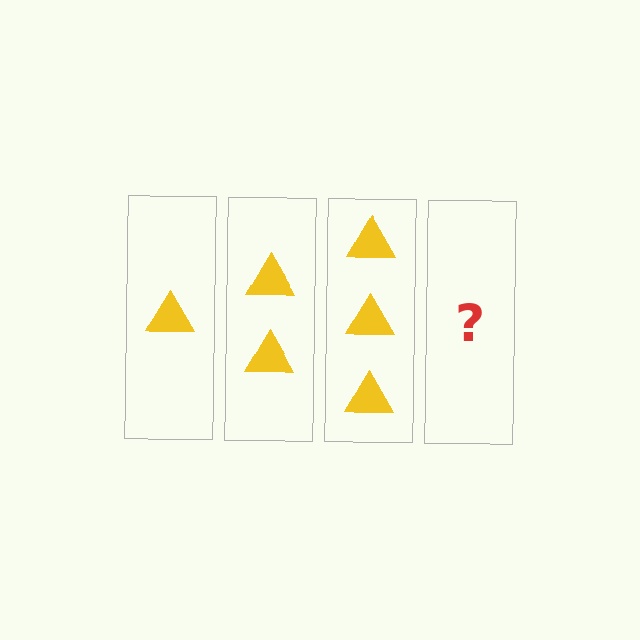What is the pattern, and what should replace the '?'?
The pattern is that each step adds one more triangle. The '?' should be 4 triangles.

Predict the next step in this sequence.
The next step is 4 triangles.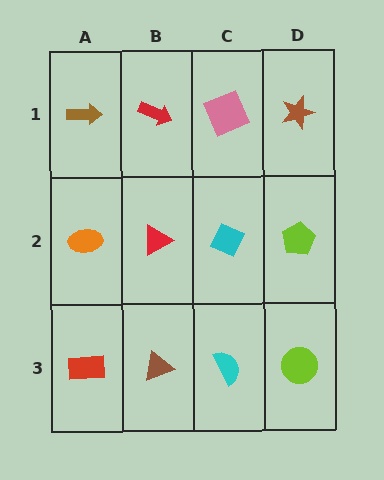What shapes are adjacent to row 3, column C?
A cyan diamond (row 2, column C), a brown triangle (row 3, column B), a lime circle (row 3, column D).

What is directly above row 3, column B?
A red triangle.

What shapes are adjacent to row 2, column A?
A brown arrow (row 1, column A), a red rectangle (row 3, column A), a red triangle (row 2, column B).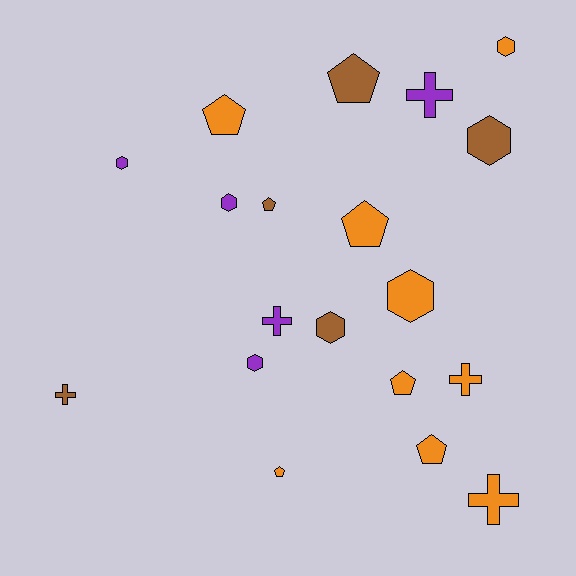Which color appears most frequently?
Orange, with 9 objects.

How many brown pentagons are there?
There are 2 brown pentagons.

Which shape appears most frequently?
Pentagon, with 7 objects.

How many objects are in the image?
There are 19 objects.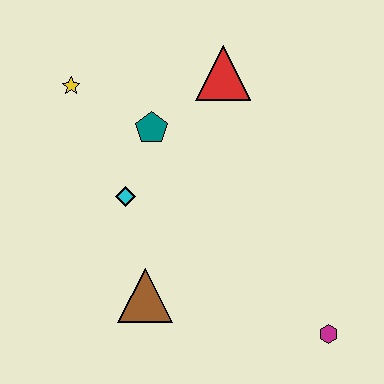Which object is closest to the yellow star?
The teal pentagon is closest to the yellow star.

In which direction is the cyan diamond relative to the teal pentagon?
The cyan diamond is below the teal pentagon.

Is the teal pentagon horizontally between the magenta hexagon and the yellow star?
Yes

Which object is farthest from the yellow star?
The magenta hexagon is farthest from the yellow star.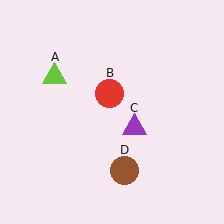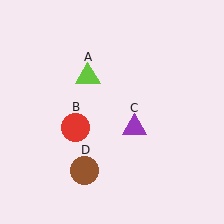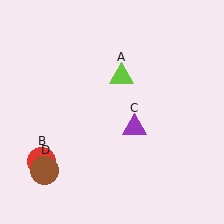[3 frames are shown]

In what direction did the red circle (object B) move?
The red circle (object B) moved down and to the left.